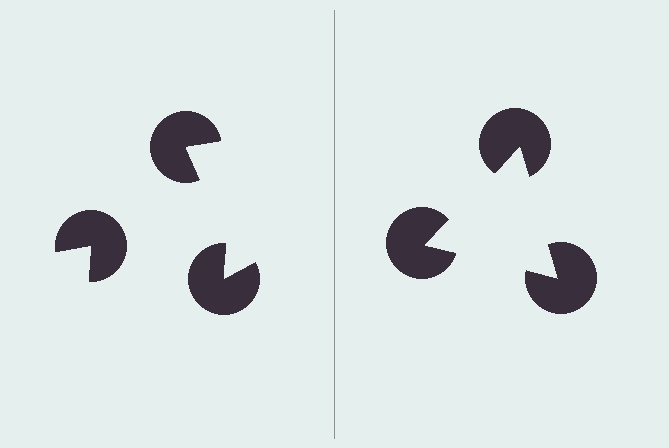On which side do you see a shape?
An illusory triangle appears on the right side. On the left side the wedge cuts are rotated, so no coherent shape forms.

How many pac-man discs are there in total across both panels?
6 — 3 on each side.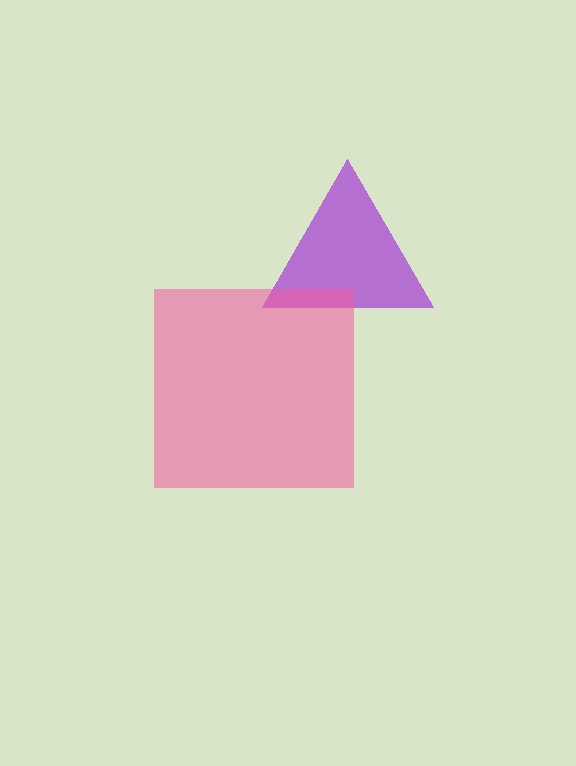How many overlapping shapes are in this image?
There are 2 overlapping shapes in the image.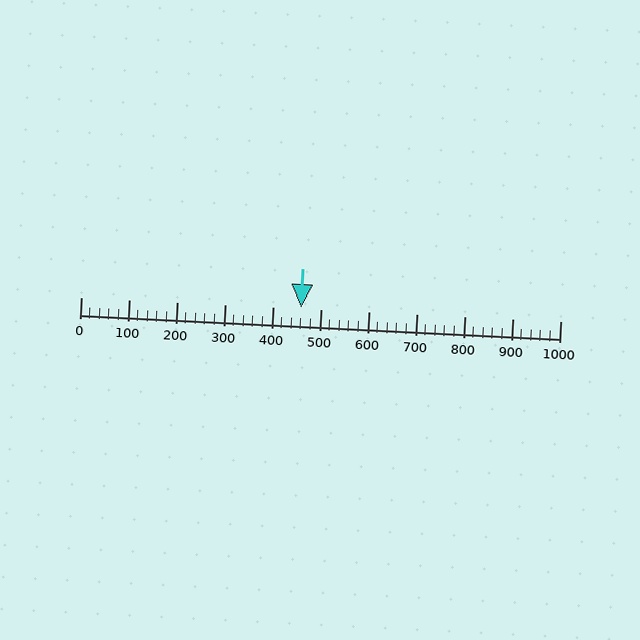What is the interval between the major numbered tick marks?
The major tick marks are spaced 100 units apart.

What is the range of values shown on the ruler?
The ruler shows values from 0 to 1000.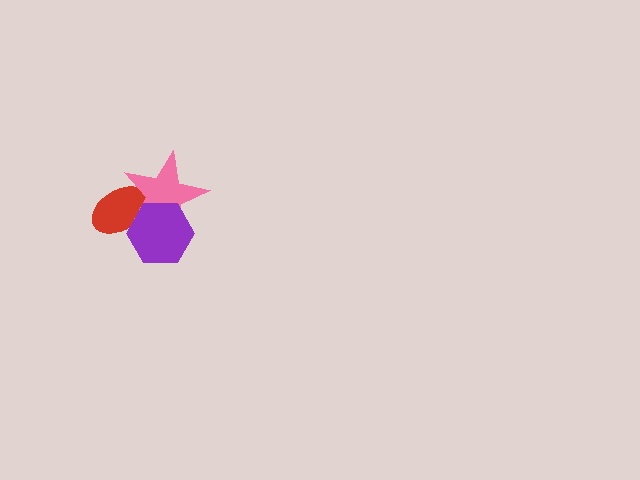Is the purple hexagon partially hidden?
No, no other shape covers it.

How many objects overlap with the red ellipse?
2 objects overlap with the red ellipse.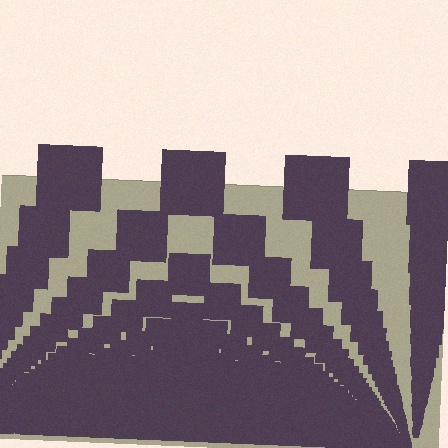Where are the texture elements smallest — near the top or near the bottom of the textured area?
Near the bottom.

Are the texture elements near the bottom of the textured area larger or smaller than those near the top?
Smaller. The gradient is inverted — elements near the bottom are smaller and denser.